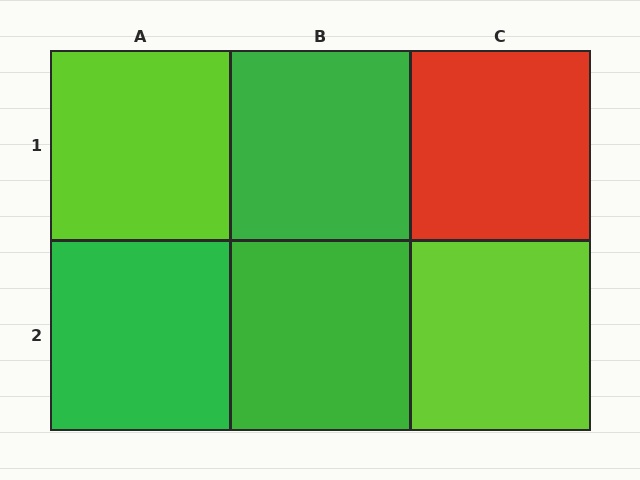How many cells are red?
1 cell is red.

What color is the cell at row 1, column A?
Lime.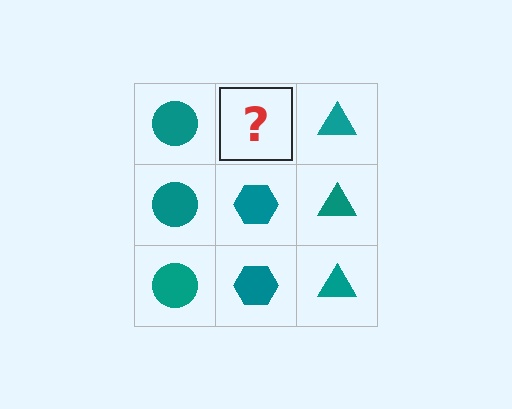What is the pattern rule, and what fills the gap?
The rule is that each column has a consistent shape. The gap should be filled with a teal hexagon.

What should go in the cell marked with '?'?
The missing cell should contain a teal hexagon.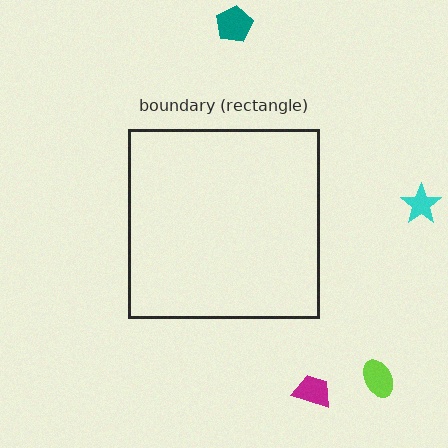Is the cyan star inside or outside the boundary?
Outside.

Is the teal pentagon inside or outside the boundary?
Outside.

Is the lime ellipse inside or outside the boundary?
Outside.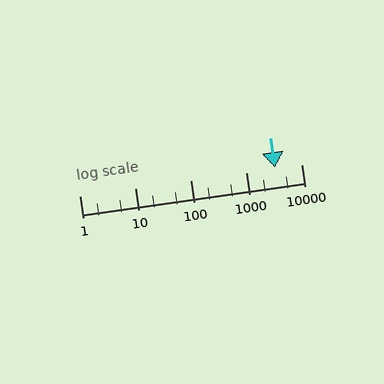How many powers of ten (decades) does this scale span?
The scale spans 4 decades, from 1 to 10000.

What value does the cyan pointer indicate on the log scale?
The pointer indicates approximately 3300.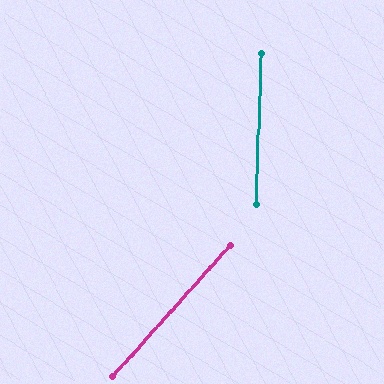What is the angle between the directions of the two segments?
Approximately 40 degrees.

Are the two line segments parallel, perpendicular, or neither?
Neither parallel nor perpendicular — they differ by about 40°.